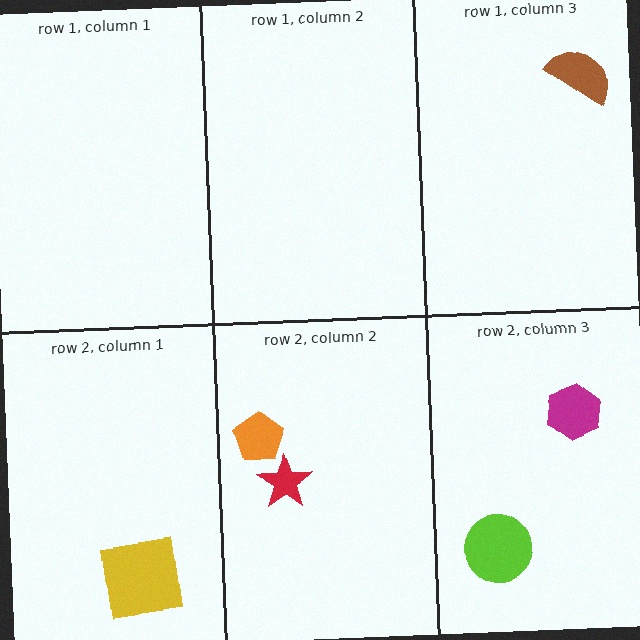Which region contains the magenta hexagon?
The row 2, column 3 region.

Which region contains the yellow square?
The row 2, column 1 region.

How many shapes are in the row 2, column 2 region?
2.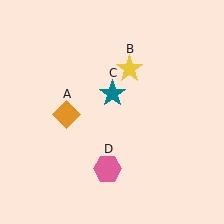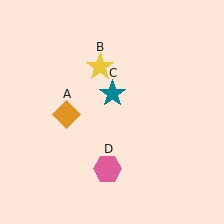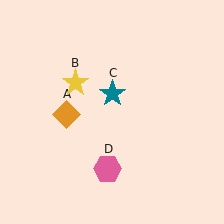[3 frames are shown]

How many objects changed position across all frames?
1 object changed position: yellow star (object B).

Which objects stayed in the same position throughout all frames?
Orange diamond (object A) and teal star (object C) and pink hexagon (object D) remained stationary.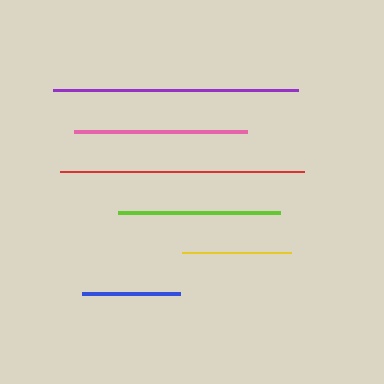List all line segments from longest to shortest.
From longest to shortest: purple, red, pink, lime, yellow, blue.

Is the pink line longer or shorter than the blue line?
The pink line is longer than the blue line.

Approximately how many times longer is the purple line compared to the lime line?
The purple line is approximately 1.5 times the length of the lime line.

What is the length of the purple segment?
The purple segment is approximately 245 pixels long.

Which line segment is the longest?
The purple line is the longest at approximately 245 pixels.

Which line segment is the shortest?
The blue line is the shortest at approximately 98 pixels.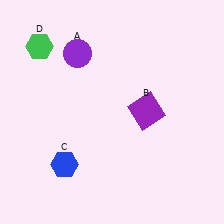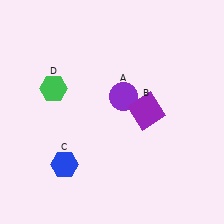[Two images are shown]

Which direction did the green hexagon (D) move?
The green hexagon (D) moved down.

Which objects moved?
The objects that moved are: the purple circle (A), the green hexagon (D).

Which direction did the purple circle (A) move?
The purple circle (A) moved right.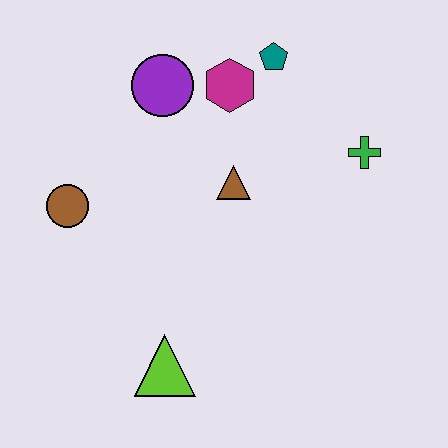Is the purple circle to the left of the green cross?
Yes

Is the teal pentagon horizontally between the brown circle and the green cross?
Yes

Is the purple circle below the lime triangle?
No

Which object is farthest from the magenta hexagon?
The lime triangle is farthest from the magenta hexagon.